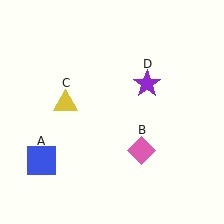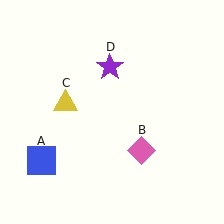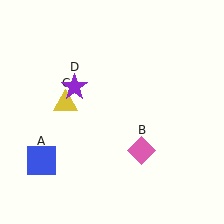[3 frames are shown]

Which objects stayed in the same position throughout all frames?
Blue square (object A) and pink diamond (object B) and yellow triangle (object C) remained stationary.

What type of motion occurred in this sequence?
The purple star (object D) rotated counterclockwise around the center of the scene.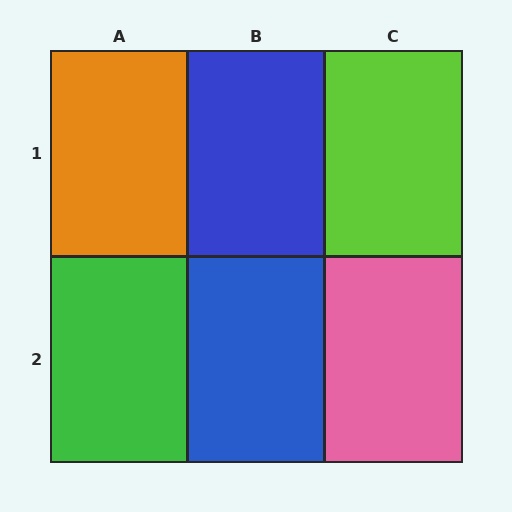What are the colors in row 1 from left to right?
Orange, blue, lime.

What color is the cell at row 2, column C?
Pink.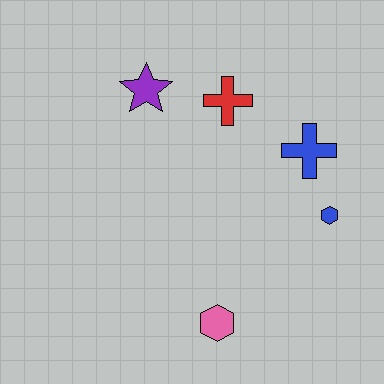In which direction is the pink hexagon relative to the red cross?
The pink hexagon is below the red cross.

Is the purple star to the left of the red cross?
Yes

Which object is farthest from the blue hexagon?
The purple star is farthest from the blue hexagon.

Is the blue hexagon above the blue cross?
No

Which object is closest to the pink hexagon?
The blue hexagon is closest to the pink hexagon.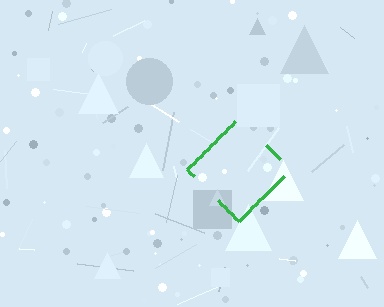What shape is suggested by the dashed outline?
The dashed outline suggests a diamond.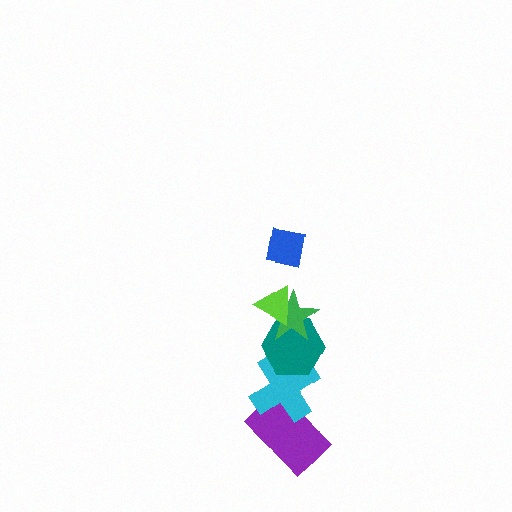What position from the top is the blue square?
The blue square is 1st from the top.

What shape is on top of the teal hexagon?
The green star is on top of the teal hexagon.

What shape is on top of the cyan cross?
The teal hexagon is on top of the cyan cross.